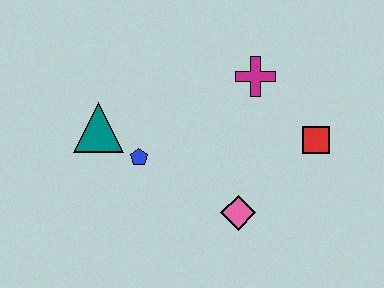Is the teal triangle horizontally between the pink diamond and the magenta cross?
No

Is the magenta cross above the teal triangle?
Yes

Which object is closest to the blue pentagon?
The teal triangle is closest to the blue pentagon.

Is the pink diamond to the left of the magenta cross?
Yes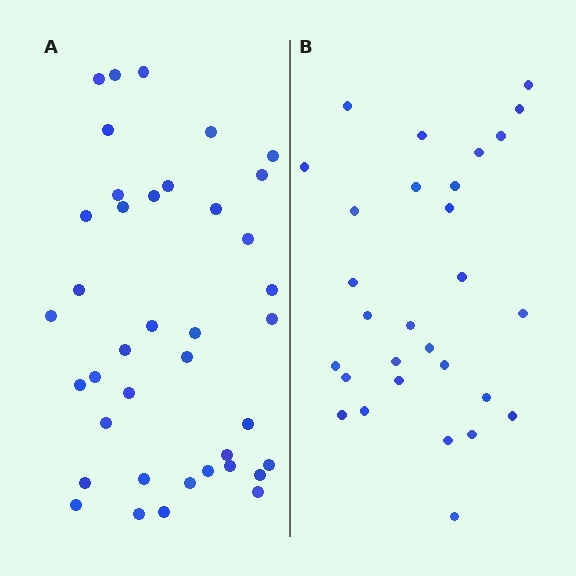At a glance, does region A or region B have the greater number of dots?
Region A (the left region) has more dots.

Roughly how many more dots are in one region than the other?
Region A has roughly 10 or so more dots than region B.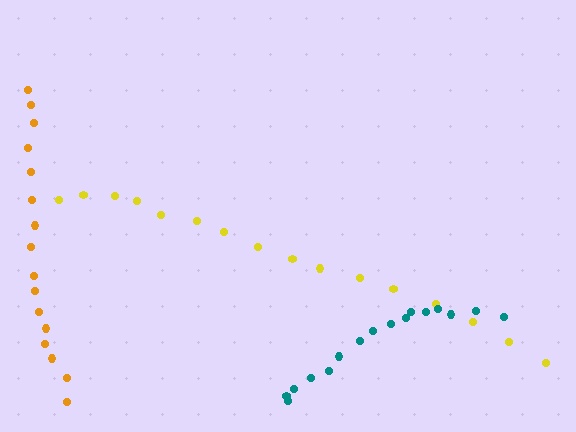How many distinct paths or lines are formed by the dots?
There are 3 distinct paths.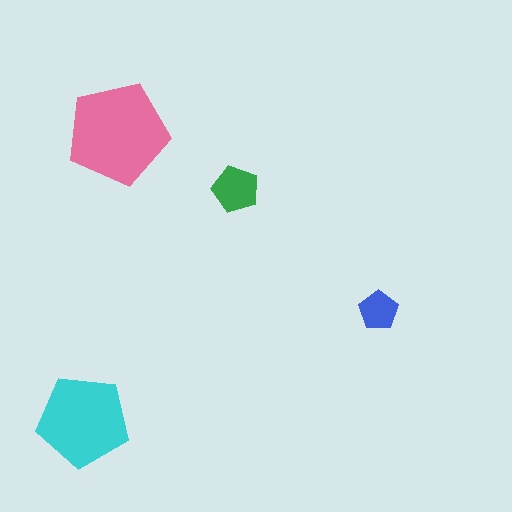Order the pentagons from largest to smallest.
the pink one, the cyan one, the green one, the blue one.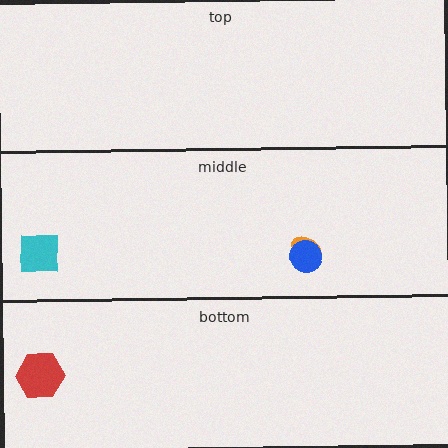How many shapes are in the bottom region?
1.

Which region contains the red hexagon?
The bottom region.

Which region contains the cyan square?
The middle region.